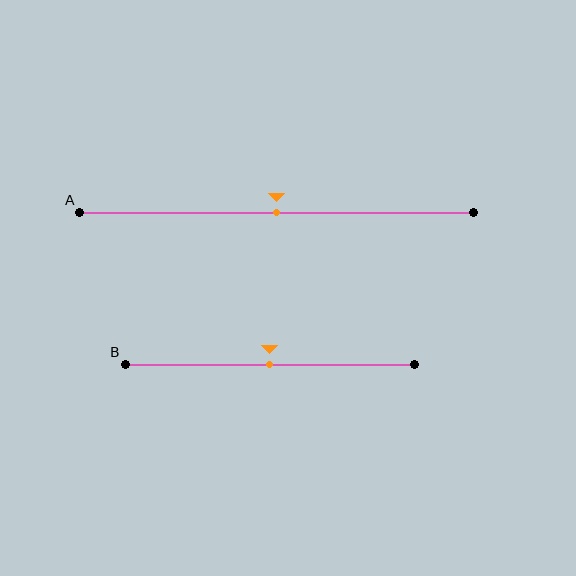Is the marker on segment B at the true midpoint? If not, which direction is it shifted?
Yes, the marker on segment B is at the true midpoint.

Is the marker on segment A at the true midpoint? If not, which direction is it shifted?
Yes, the marker on segment A is at the true midpoint.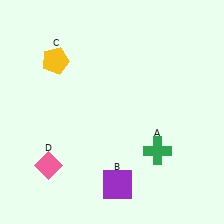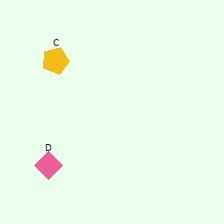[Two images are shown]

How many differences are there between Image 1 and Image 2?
There are 2 differences between the two images.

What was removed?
The green cross (A), the purple square (B) were removed in Image 2.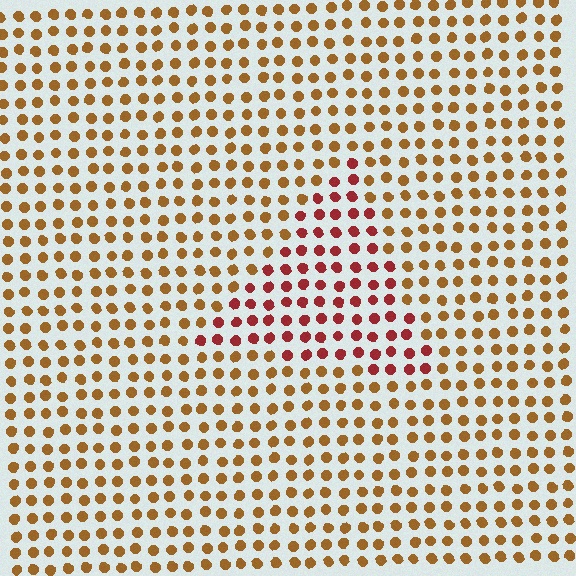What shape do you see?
I see a triangle.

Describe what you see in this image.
The image is filled with small brown elements in a uniform arrangement. A triangle-shaped region is visible where the elements are tinted to a slightly different hue, forming a subtle color boundary.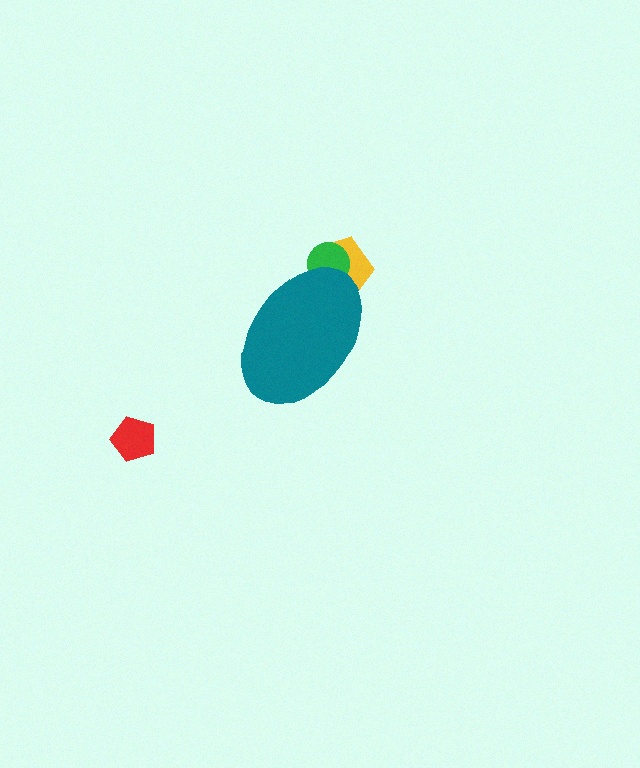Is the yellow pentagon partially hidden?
Yes, the yellow pentagon is partially hidden behind the teal ellipse.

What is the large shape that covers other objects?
A teal ellipse.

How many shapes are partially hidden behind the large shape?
2 shapes are partially hidden.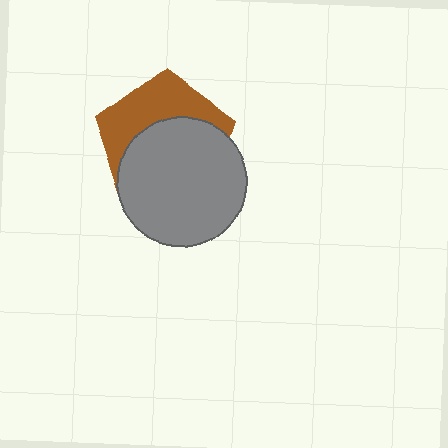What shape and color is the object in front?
The object in front is a gray circle.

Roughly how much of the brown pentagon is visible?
A small part of it is visible (roughly 41%).